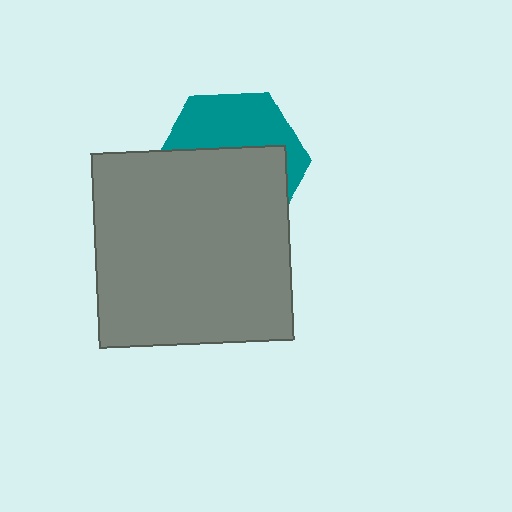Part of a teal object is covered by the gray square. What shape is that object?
It is a hexagon.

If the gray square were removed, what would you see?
You would see the complete teal hexagon.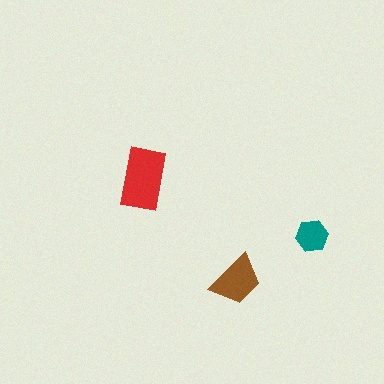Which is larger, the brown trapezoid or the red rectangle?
The red rectangle.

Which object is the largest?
The red rectangle.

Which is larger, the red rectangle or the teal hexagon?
The red rectangle.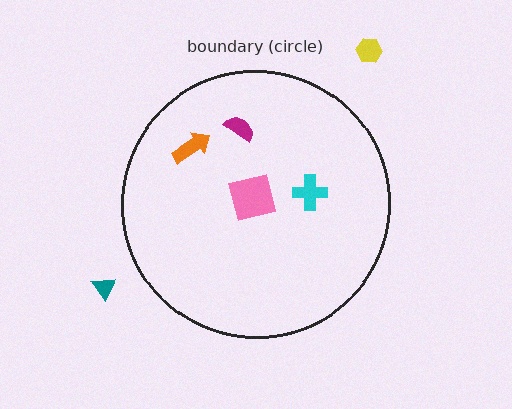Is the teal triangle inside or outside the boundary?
Outside.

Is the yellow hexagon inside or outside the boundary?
Outside.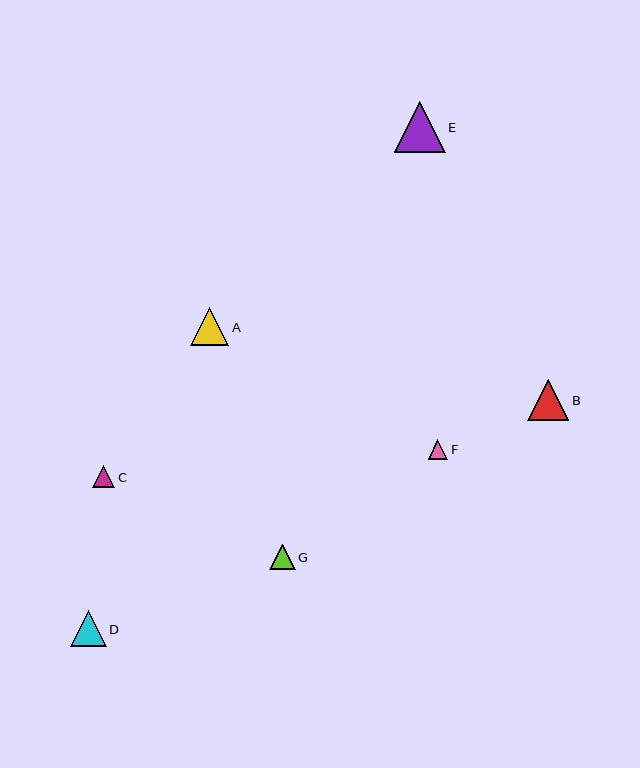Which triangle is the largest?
Triangle E is the largest with a size of approximately 51 pixels.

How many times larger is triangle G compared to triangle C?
Triangle G is approximately 1.1 times the size of triangle C.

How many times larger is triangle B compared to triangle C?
Triangle B is approximately 1.9 times the size of triangle C.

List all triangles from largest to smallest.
From largest to smallest: E, B, A, D, G, C, F.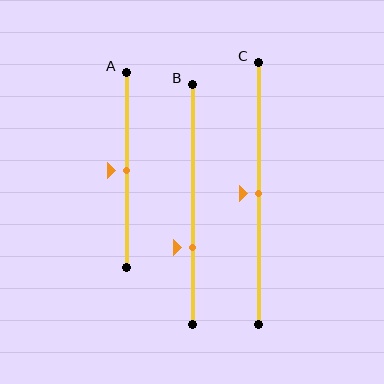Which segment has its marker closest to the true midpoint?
Segment A has its marker closest to the true midpoint.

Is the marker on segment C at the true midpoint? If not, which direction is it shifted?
Yes, the marker on segment C is at the true midpoint.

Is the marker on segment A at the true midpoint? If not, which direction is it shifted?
Yes, the marker on segment A is at the true midpoint.